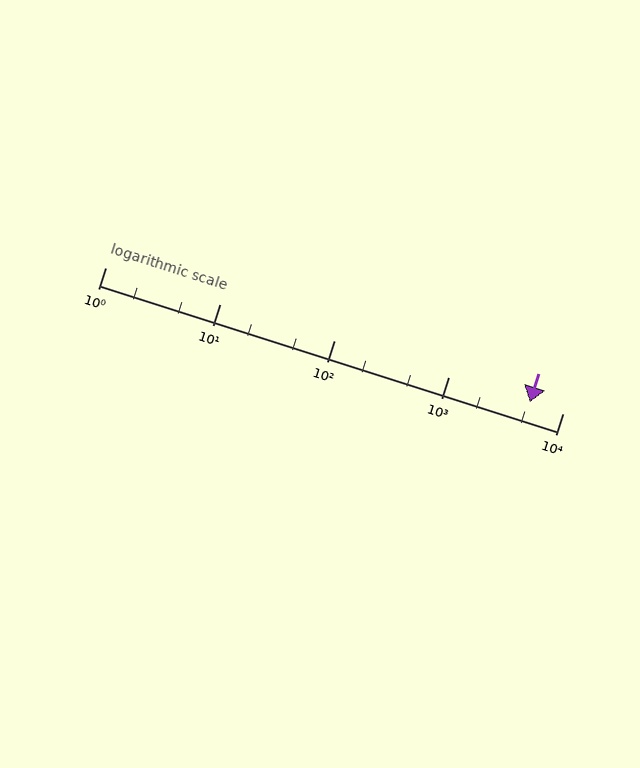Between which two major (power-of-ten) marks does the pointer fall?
The pointer is between 1000 and 10000.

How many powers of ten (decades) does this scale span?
The scale spans 4 decades, from 1 to 10000.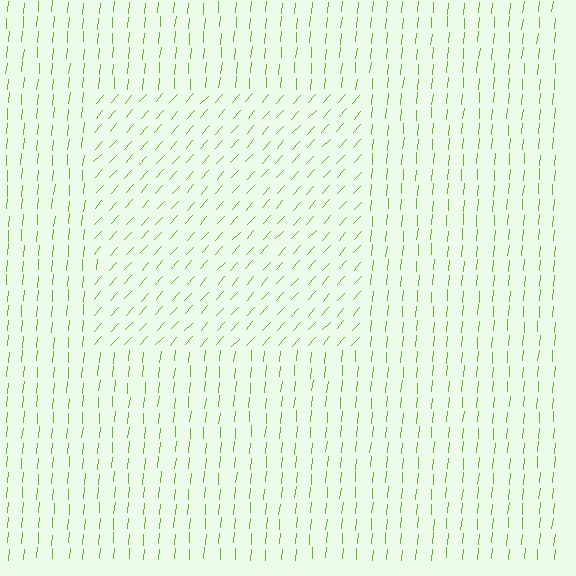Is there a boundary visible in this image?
Yes, there is a texture boundary formed by a change in line orientation.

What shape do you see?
I see a rectangle.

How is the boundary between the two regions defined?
The boundary is defined purely by a change in line orientation (approximately 37 degrees difference). All lines are the same color and thickness.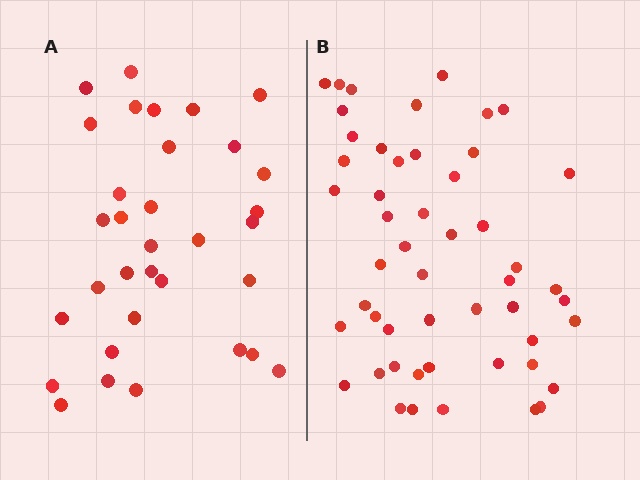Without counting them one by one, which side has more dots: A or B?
Region B (the right region) has more dots.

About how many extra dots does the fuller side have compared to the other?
Region B has approximately 20 more dots than region A.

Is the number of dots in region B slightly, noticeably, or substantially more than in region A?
Region B has substantially more. The ratio is roughly 1.5 to 1.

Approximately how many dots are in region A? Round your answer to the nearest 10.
About 30 dots. (The exact count is 33, which rounds to 30.)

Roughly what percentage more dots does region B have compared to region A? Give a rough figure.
About 55% more.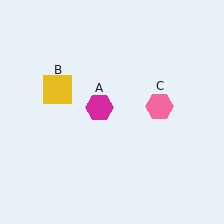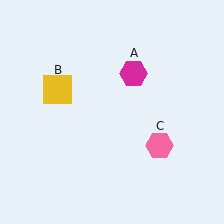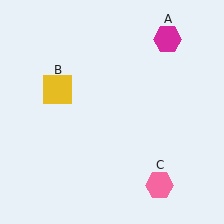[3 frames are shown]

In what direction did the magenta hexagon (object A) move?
The magenta hexagon (object A) moved up and to the right.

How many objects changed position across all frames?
2 objects changed position: magenta hexagon (object A), pink hexagon (object C).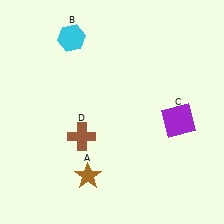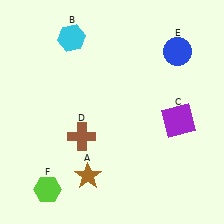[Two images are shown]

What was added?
A blue circle (E), a lime hexagon (F) were added in Image 2.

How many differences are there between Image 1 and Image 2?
There are 2 differences between the two images.